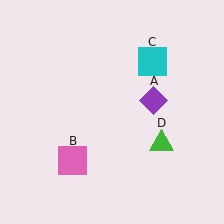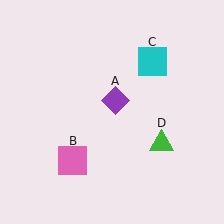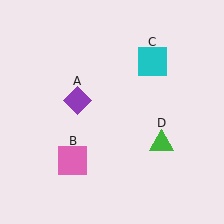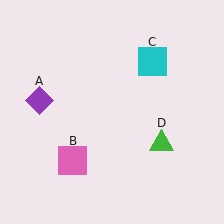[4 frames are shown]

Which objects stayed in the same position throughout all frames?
Pink square (object B) and cyan square (object C) and green triangle (object D) remained stationary.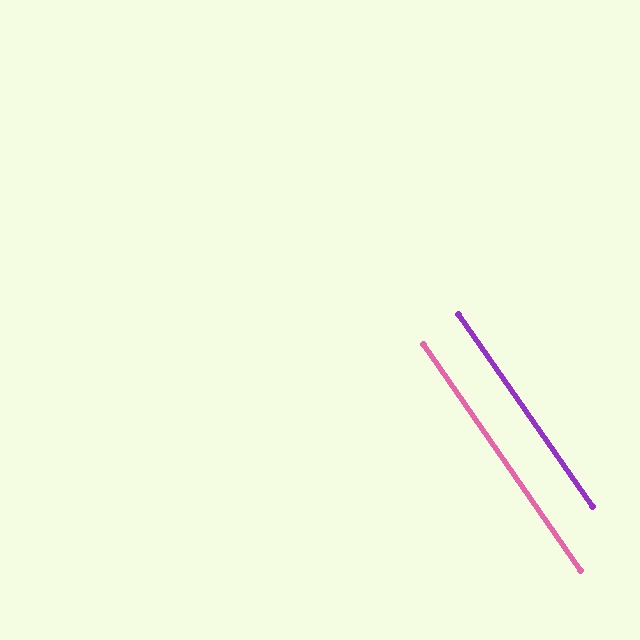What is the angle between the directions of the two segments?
Approximately 0 degrees.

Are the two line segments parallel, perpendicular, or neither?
Parallel — their directions differ by only 0.0°.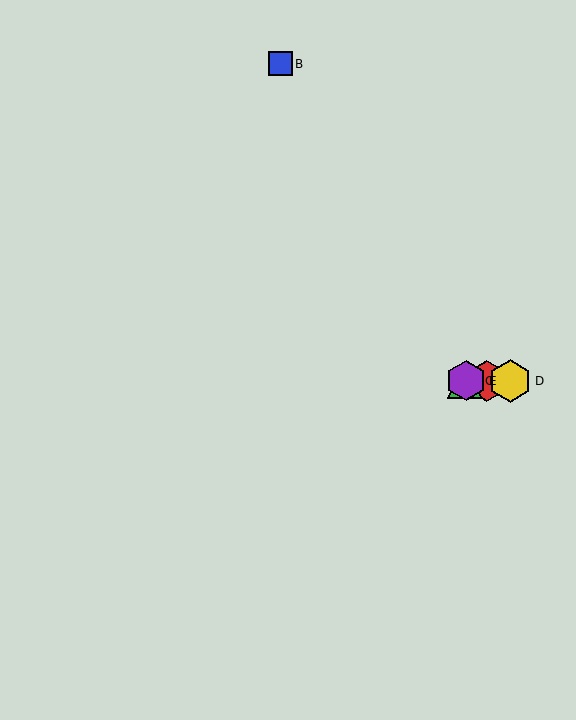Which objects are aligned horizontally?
Objects A, C, D, E are aligned horizontally.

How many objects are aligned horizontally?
4 objects (A, C, D, E) are aligned horizontally.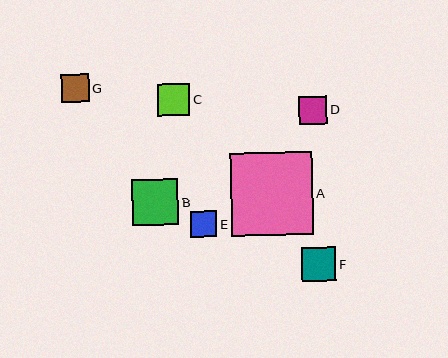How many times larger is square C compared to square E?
Square C is approximately 1.2 times the size of square E.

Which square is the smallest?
Square E is the smallest with a size of approximately 26 pixels.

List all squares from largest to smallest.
From largest to smallest: A, B, F, C, D, G, E.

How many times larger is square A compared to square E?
Square A is approximately 3.2 times the size of square E.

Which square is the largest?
Square A is the largest with a size of approximately 82 pixels.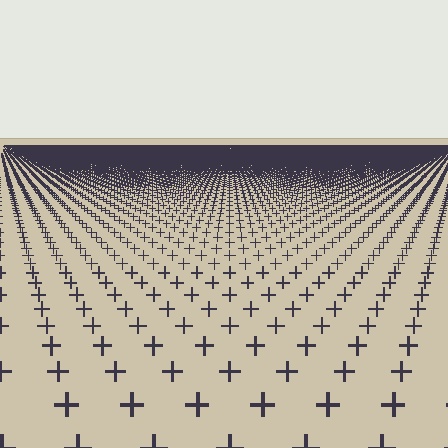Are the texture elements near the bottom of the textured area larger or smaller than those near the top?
Larger. Near the bottom, elements are closer to the viewer and appear at a bigger on-screen size.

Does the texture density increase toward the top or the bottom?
Density increases toward the top.